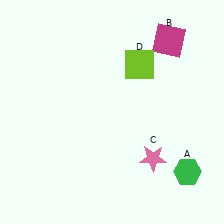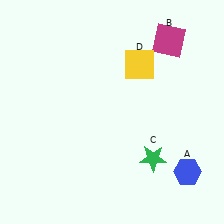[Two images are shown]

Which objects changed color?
A changed from green to blue. C changed from pink to green. D changed from lime to yellow.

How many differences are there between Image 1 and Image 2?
There are 3 differences between the two images.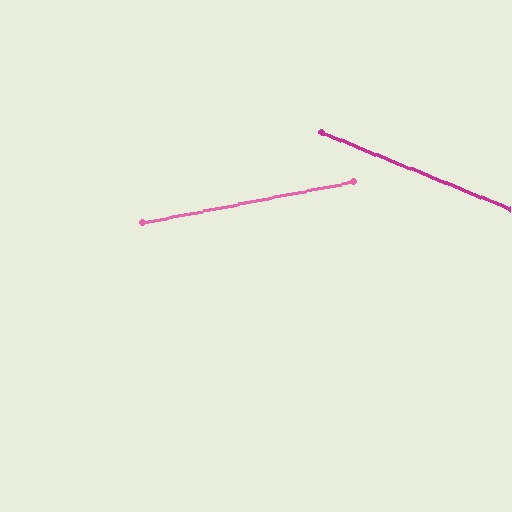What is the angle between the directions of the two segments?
Approximately 33 degrees.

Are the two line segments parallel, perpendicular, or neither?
Neither parallel nor perpendicular — they differ by about 33°.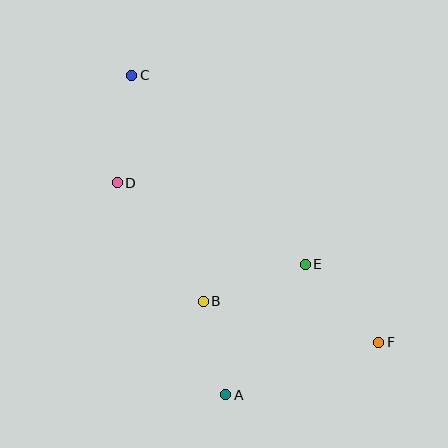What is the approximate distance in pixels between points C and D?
The distance between C and D is approximately 109 pixels.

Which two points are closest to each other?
Points A and B are closest to each other.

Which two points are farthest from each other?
Points C and F are farthest from each other.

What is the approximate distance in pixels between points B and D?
The distance between B and D is approximately 146 pixels.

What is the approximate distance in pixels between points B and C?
The distance between B and C is approximately 237 pixels.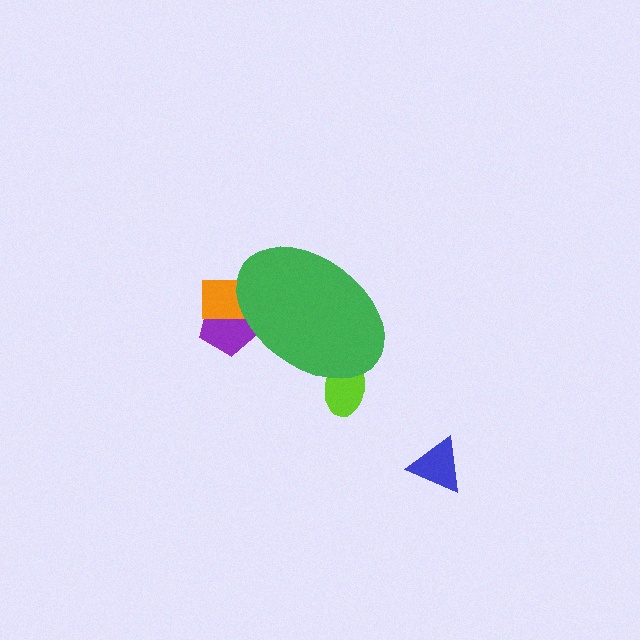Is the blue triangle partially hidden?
No, the blue triangle is fully visible.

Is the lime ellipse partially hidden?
Yes, the lime ellipse is partially hidden behind the green ellipse.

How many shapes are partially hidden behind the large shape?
4 shapes are partially hidden.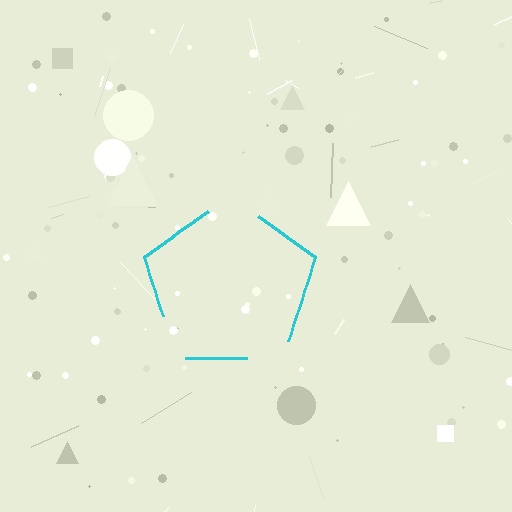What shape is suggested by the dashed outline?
The dashed outline suggests a pentagon.